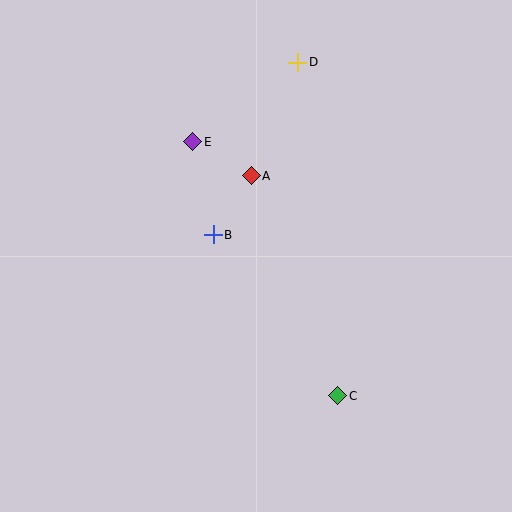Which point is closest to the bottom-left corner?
Point B is closest to the bottom-left corner.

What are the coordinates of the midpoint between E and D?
The midpoint between E and D is at (245, 102).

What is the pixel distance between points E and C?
The distance between E and C is 293 pixels.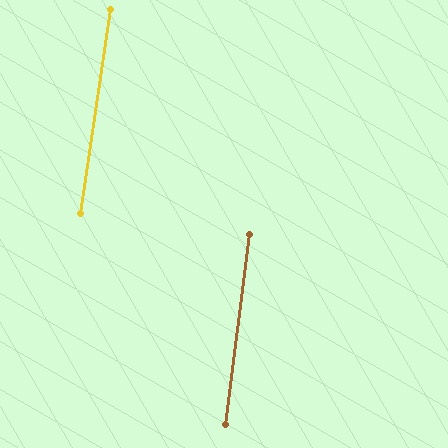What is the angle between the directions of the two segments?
Approximately 1 degree.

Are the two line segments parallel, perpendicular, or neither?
Parallel — their directions differ by only 1.1°.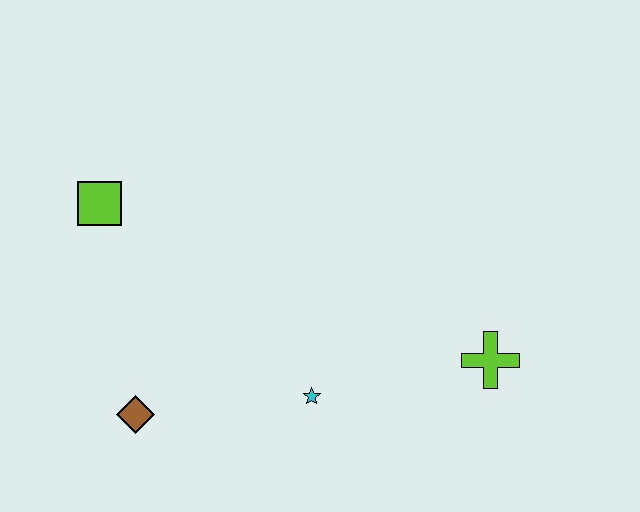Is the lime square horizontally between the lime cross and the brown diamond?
No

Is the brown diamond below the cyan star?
Yes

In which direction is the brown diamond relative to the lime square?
The brown diamond is below the lime square.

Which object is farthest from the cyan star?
The lime square is farthest from the cyan star.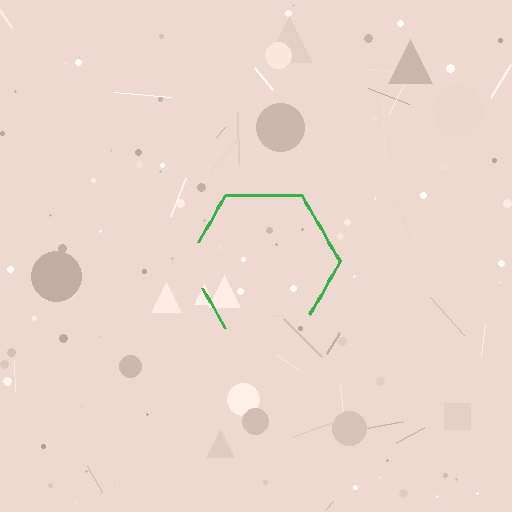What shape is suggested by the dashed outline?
The dashed outline suggests a hexagon.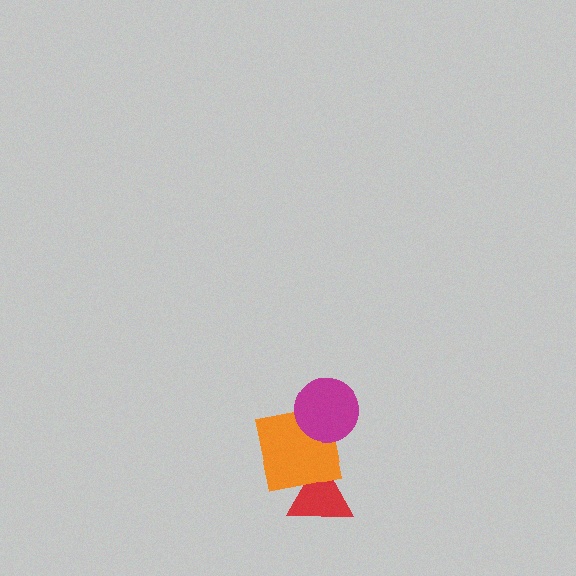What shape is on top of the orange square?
The magenta circle is on top of the orange square.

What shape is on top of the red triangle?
The orange square is on top of the red triangle.